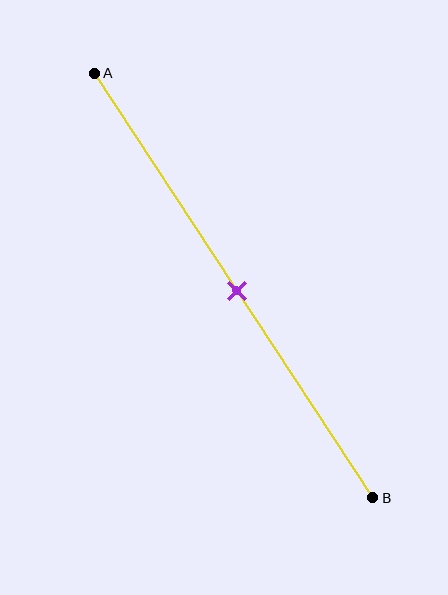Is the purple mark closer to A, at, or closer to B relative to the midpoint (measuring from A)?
The purple mark is approximately at the midpoint of segment AB.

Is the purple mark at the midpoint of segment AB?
Yes, the mark is approximately at the midpoint.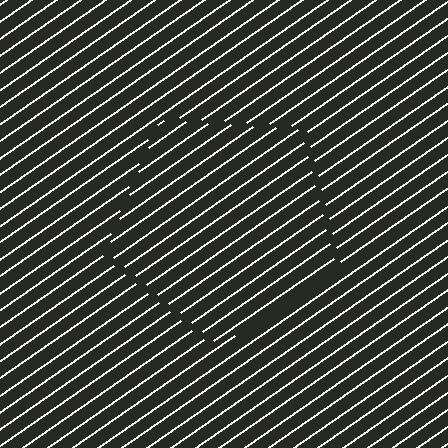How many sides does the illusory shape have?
5 sides — the line-ends trace a pentagon.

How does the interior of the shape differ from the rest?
The interior of the shape contains the same grating, shifted by half a period — the contour is defined by the phase discontinuity where line-ends from the inner and outer gratings abut.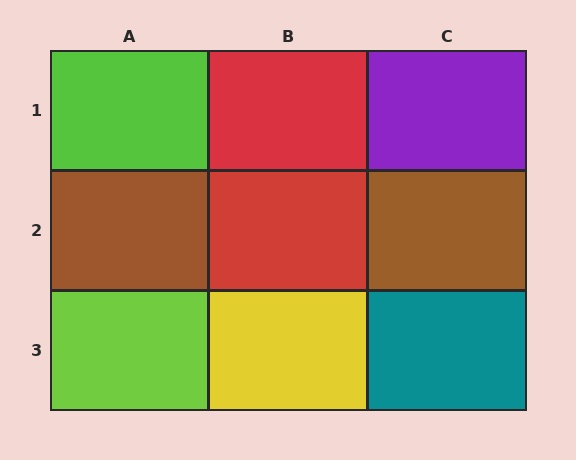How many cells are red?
2 cells are red.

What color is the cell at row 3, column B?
Yellow.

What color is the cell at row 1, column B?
Red.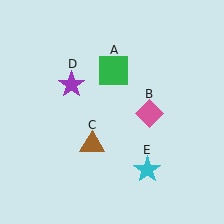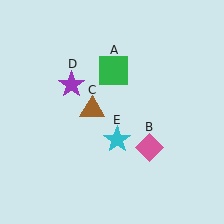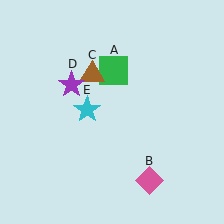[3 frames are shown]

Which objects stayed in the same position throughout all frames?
Green square (object A) and purple star (object D) remained stationary.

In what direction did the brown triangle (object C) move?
The brown triangle (object C) moved up.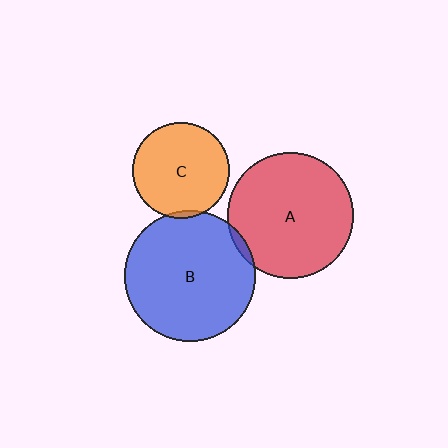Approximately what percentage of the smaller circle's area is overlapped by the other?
Approximately 5%.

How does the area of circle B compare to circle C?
Approximately 1.8 times.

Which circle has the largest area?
Circle B (blue).